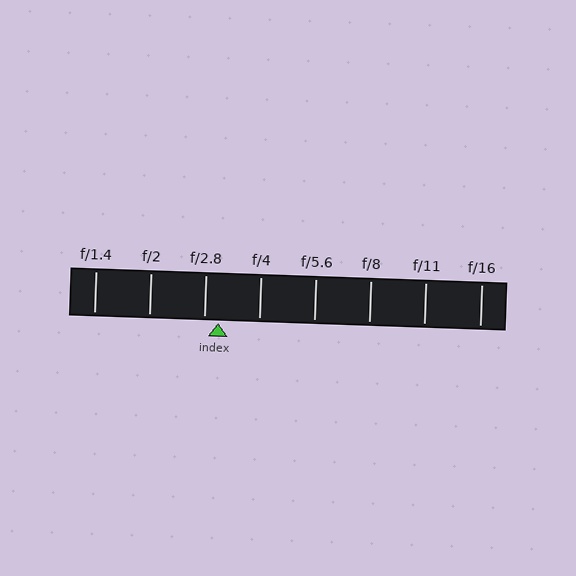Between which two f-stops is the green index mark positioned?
The index mark is between f/2.8 and f/4.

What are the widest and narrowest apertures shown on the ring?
The widest aperture shown is f/1.4 and the narrowest is f/16.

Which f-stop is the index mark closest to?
The index mark is closest to f/2.8.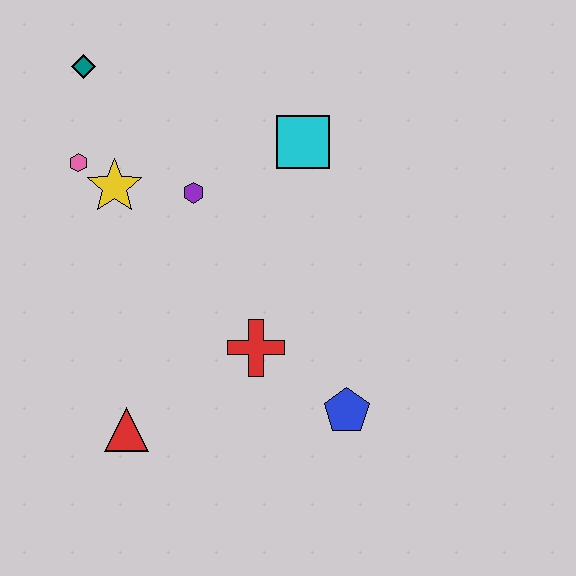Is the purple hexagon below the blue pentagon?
No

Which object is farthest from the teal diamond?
The blue pentagon is farthest from the teal diamond.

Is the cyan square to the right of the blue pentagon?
No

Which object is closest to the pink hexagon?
The yellow star is closest to the pink hexagon.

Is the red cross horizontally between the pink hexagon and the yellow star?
No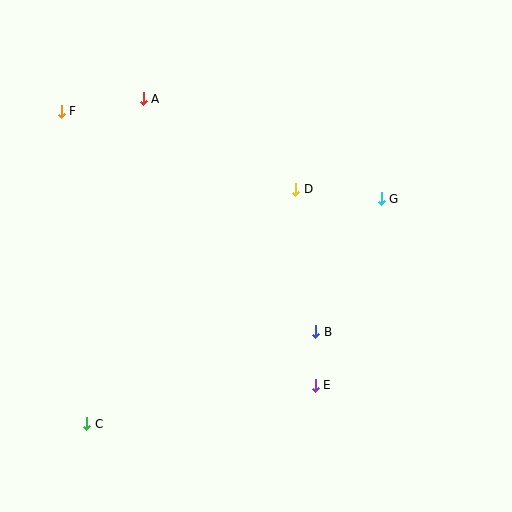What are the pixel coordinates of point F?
Point F is at (61, 111).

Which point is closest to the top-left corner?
Point F is closest to the top-left corner.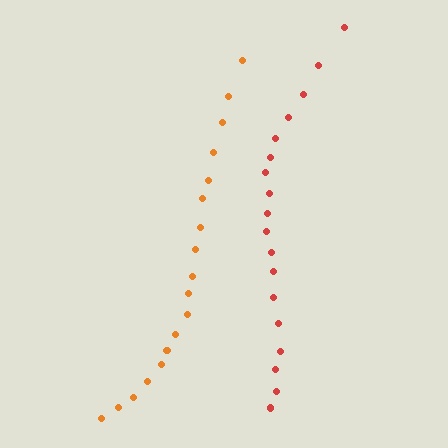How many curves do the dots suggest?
There are 2 distinct paths.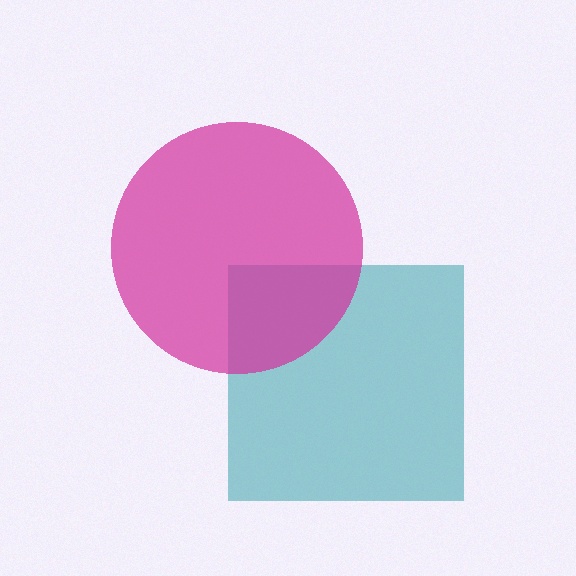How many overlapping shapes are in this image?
There are 2 overlapping shapes in the image.